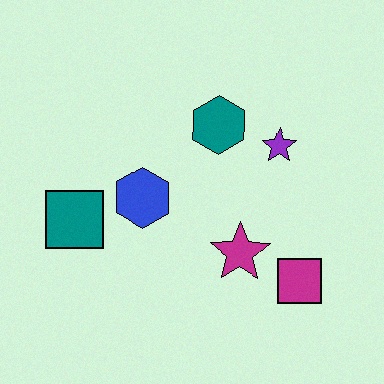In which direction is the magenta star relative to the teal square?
The magenta star is to the right of the teal square.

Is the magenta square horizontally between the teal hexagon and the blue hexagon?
No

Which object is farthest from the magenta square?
The teal square is farthest from the magenta square.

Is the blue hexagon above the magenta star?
Yes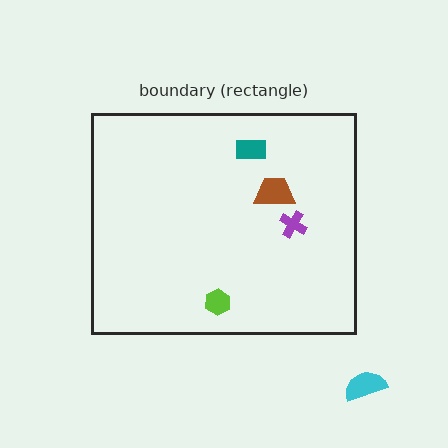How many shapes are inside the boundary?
4 inside, 1 outside.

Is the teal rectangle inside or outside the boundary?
Inside.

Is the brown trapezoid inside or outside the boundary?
Inside.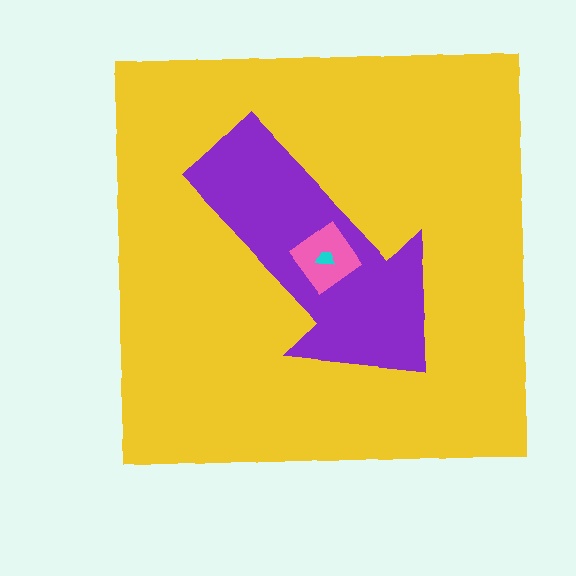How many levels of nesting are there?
4.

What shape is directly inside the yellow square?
The purple arrow.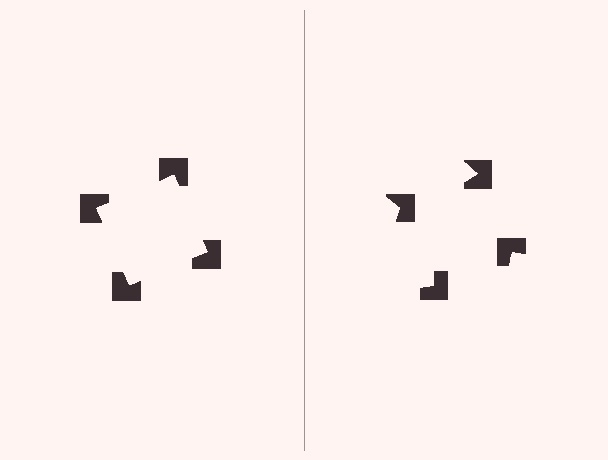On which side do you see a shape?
An illusory square appears on the left side. On the right side the wedge cuts are rotated, so no coherent shape forms.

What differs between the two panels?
The notched squares are positioned identically on both sides; only the wedge orientations differ. On the left they align to a square; on the right they are misaligned.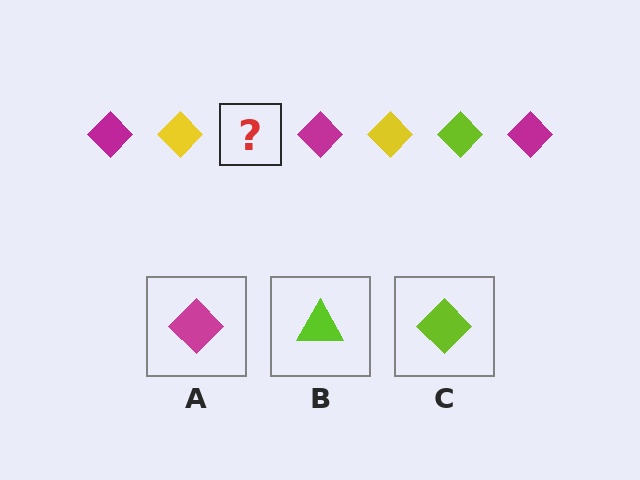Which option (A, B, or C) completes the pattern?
C.